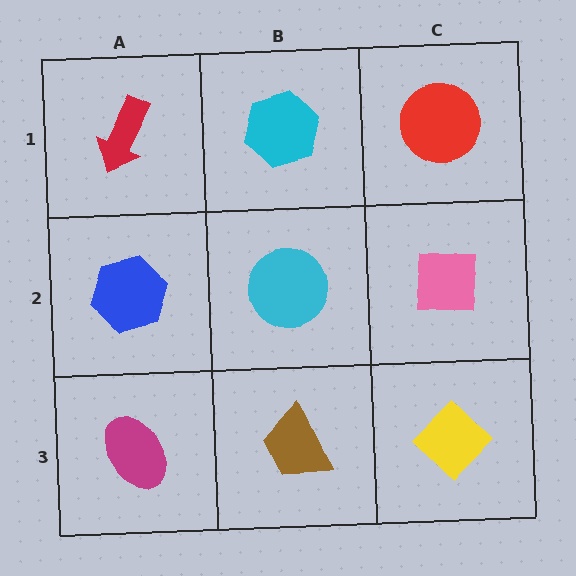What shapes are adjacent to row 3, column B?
A cyan circle (row 2, column B), a magenta ellipse (row 3, column A), a yellow diamond (row 3, column C).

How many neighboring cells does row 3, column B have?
3.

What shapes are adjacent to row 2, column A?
A red arrow (row 1, column A), a magenta ellipse (row 3, column A), a cyan circle (row 2, column B).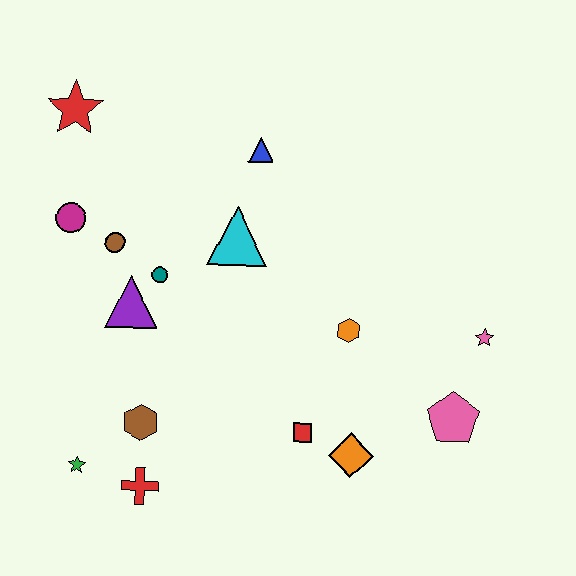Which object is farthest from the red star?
The pink pentagon is farthest from the red star.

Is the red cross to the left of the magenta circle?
No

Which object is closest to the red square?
The orange diamond is closest to the red square.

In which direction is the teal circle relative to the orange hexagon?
The teal circle is to the left of the orange hexagon.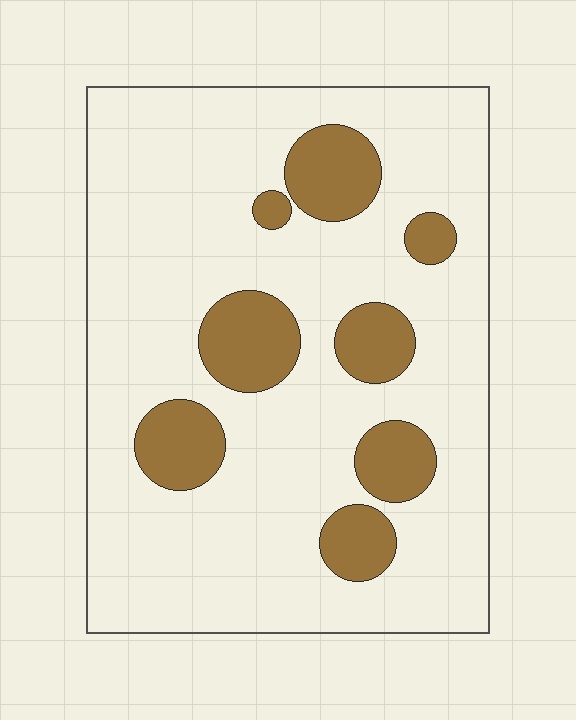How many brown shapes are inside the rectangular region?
8.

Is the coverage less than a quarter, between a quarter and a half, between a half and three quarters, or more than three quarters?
Less than a quarter.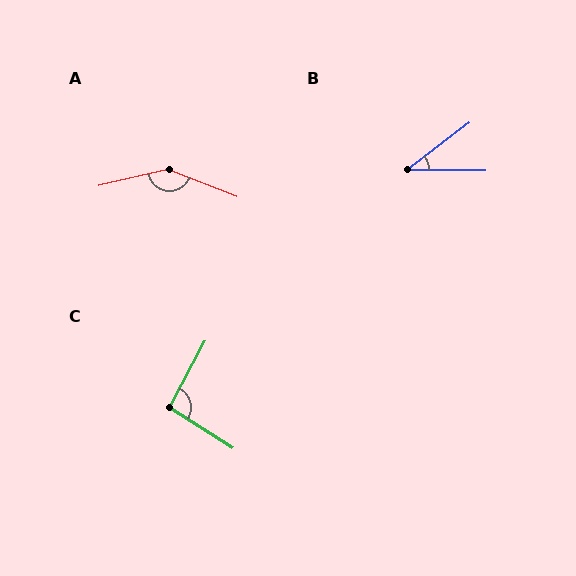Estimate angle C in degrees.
Approximately 94 degrees.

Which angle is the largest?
A, at approximately 145 degrees.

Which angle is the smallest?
B, at approximately 37 degrees.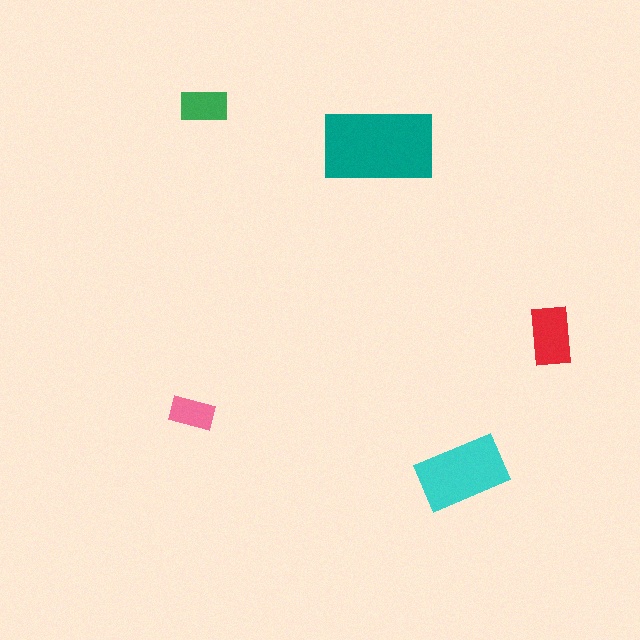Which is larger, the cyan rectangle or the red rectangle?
The cyan one.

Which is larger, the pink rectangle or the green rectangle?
The green one.